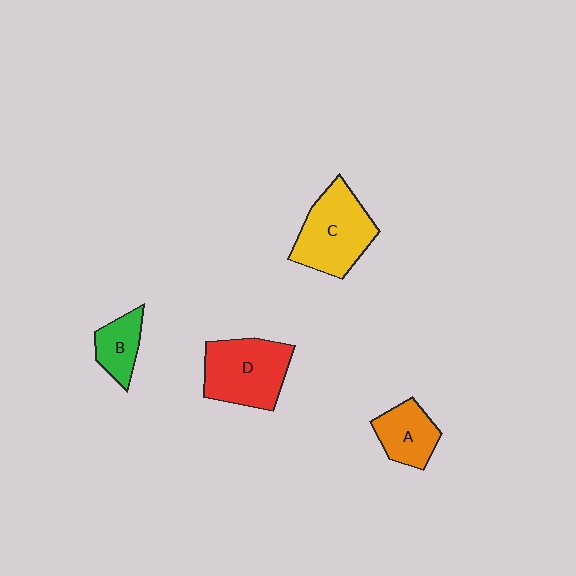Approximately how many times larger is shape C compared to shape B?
Approximately 2.1 times.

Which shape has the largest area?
Shape C (yellow).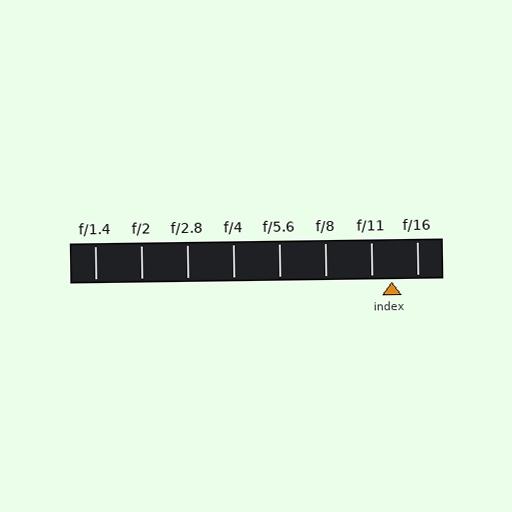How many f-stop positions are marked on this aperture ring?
There are 8 f-stop positions marked.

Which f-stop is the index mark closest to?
The index mark is closest to f/11.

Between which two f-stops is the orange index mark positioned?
The index mark is between f/11 and f/16.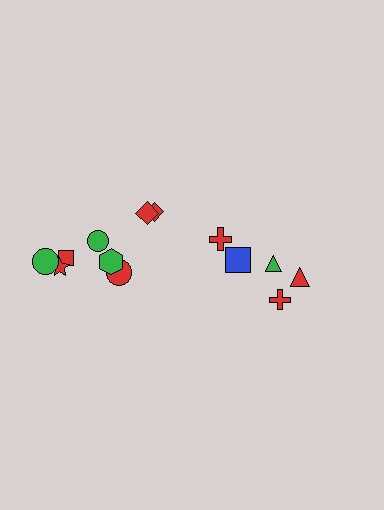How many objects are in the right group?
There are 5 objects.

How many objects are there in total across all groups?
There are 13 objects.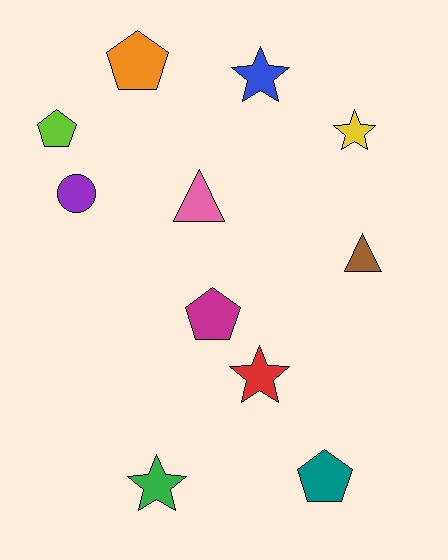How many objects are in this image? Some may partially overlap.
There are 11 objects.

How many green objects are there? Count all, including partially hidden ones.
There is 1 green object.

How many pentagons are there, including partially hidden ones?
There are 4 pentagons.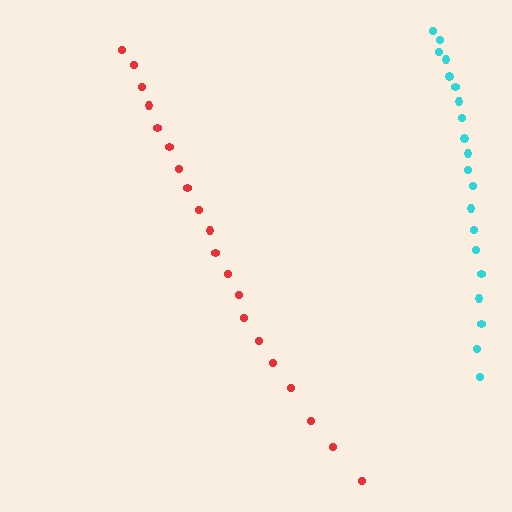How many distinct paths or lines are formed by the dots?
There are 2 distinct paths.